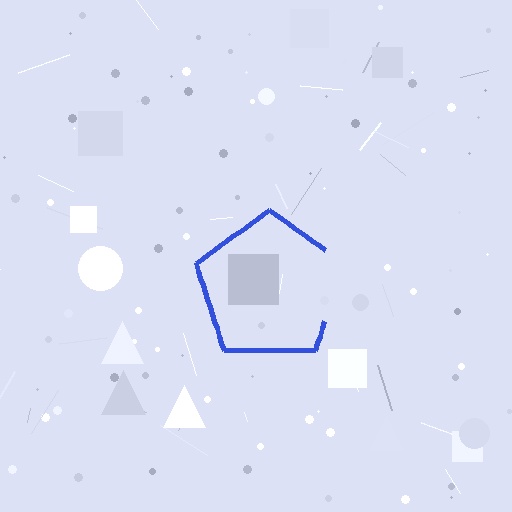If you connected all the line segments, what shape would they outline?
They would outline a pentagon.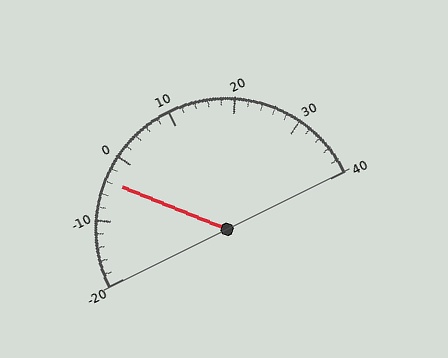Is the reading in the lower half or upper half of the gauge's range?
The reading is in the lower half of the range (-20 to 40).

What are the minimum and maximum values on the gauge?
The gauge ranges from -20 to 40.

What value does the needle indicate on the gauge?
The needle indicates approximately -4.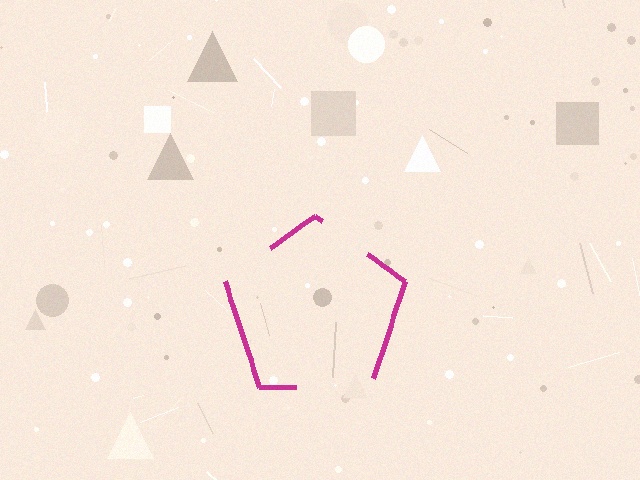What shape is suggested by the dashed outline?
The dashed outline suggests a pentagon.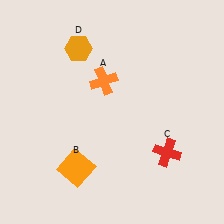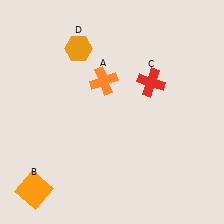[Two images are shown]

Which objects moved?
The objects that moved are: the orange square (B), the red cross (C).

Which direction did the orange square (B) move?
The orange square (B) moved left.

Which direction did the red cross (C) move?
The red cross (C) moved up.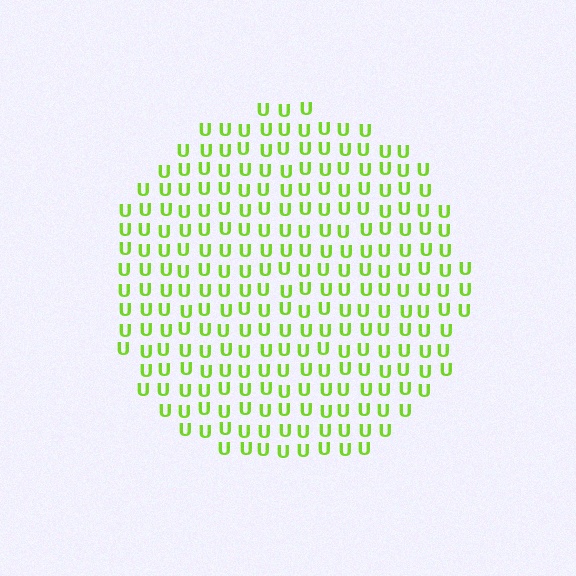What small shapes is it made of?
It is made of small letter U's.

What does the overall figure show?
The overall figure shows a circle.